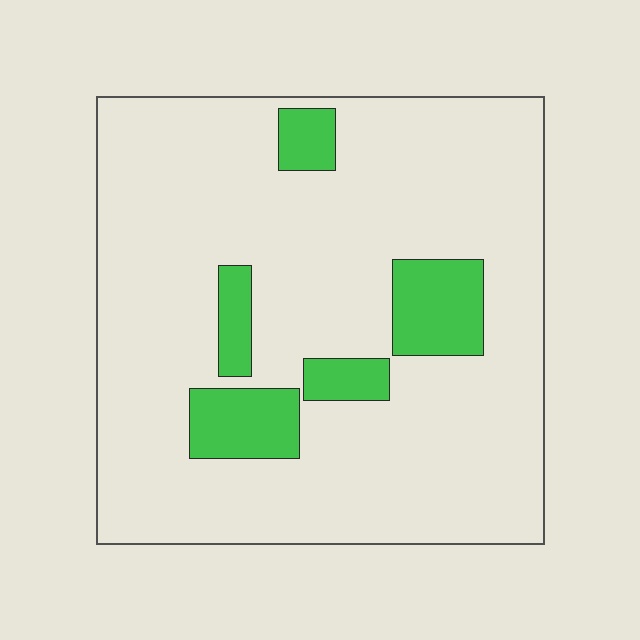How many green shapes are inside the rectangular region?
5.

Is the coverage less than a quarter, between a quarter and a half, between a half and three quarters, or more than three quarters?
Less than a quarter.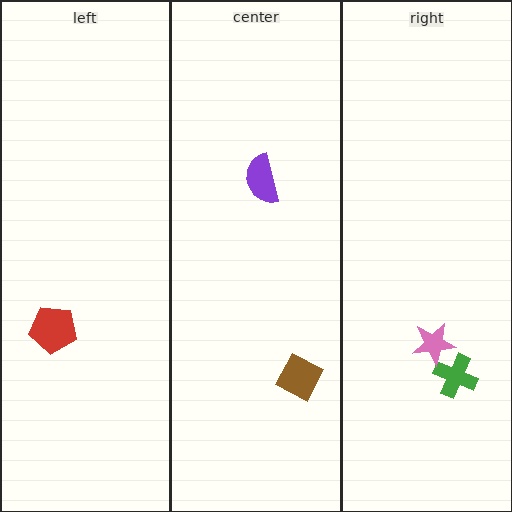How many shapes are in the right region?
2.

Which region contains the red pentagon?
The left region.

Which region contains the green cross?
The right region.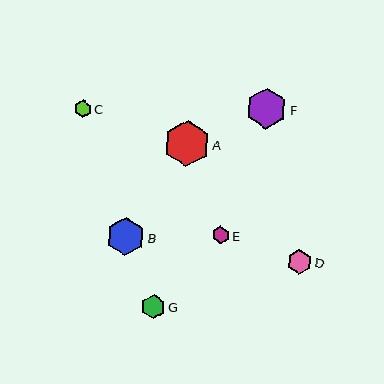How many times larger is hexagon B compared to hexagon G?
Hexagon B is approximately 1.6 times the size of hexagon G.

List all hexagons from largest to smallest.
From largest to smallest: A, F, B, D, G, E, C.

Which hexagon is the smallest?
Hexagon C is the smallest with a size of approximately 17 pixels.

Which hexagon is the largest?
Hexagon A is the largest with a size of approximately 46 pixels.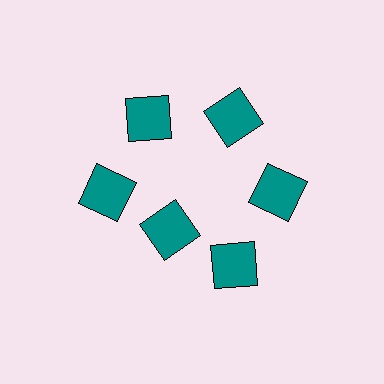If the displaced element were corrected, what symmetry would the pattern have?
It would have 6-fold rotational symmetry — the pattern would map onto itself every 60 degrees.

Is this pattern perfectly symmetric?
No. The 6 teal squares are arranged in a ring, but one element near the 7 o'clock position is pulled inward toward the center, breaking the 6-fold rotational symmetry.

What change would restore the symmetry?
The symmetry would be restored by moving it outward, back onto the ring so that all 6 squares sit at equal angles and equal distance from the center.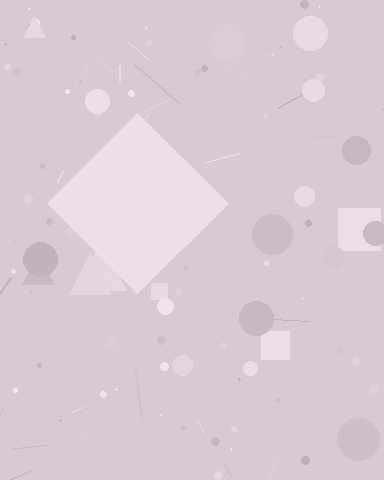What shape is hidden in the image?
A diamond is hidden in the image.